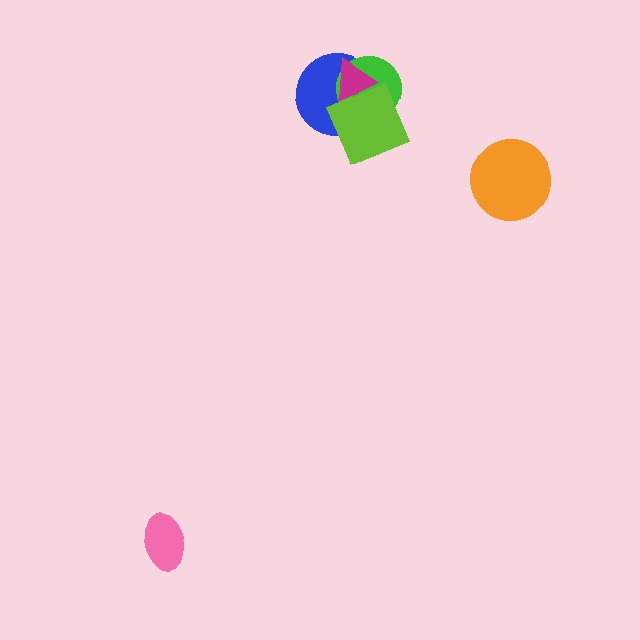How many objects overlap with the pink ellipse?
0 objects overlap with the pink ellipse.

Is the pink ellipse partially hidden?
No, no other shape covers it.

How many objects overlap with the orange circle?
0 objects overlap with the orange circle.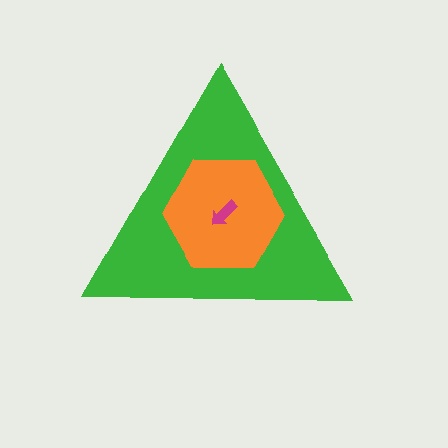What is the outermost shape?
The green triangle.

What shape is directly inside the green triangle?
The orange hexagon.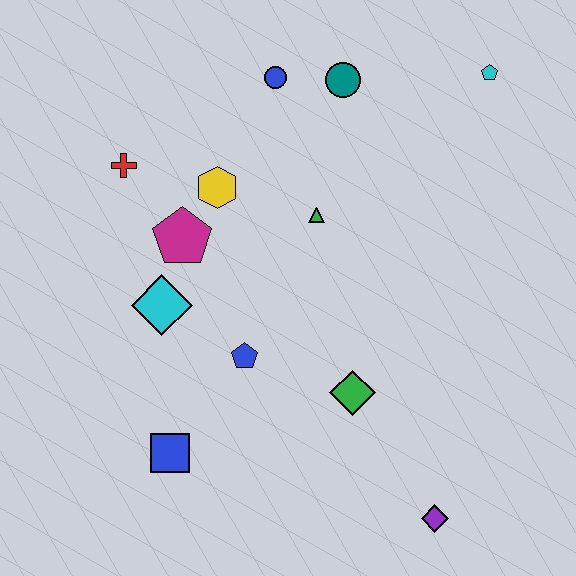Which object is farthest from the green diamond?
The cyan pentagon is farthest from the green diamond.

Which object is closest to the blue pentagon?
The cyan diamond is closest to the blue pentagon.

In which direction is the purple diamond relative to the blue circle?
The purple diamond is below the blue circle.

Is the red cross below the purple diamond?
No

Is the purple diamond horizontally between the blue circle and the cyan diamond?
No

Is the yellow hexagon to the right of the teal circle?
No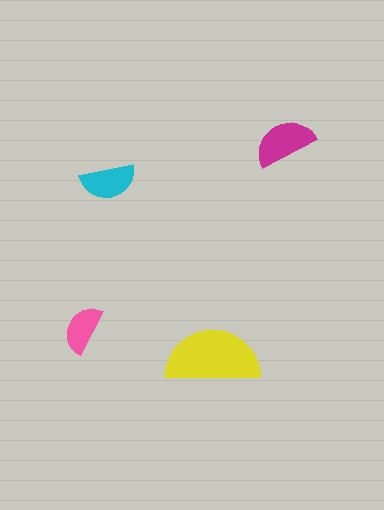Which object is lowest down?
The yellow semicircle is bottommost.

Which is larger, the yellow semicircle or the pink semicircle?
The yellow one.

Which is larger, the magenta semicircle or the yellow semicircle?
The yellow one.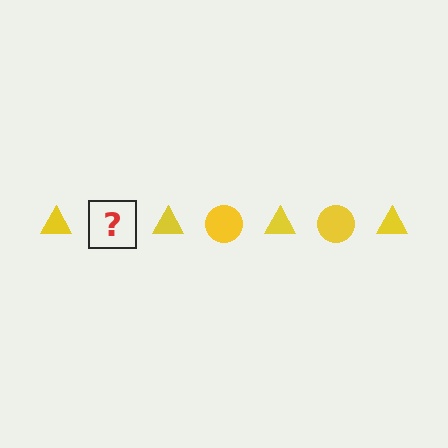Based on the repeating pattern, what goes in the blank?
The blank should be a yellow circle.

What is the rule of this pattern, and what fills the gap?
The rule is that the pattern cycles through triangle, circle shapes in yellow. The gap should be filled with a yellow circle.